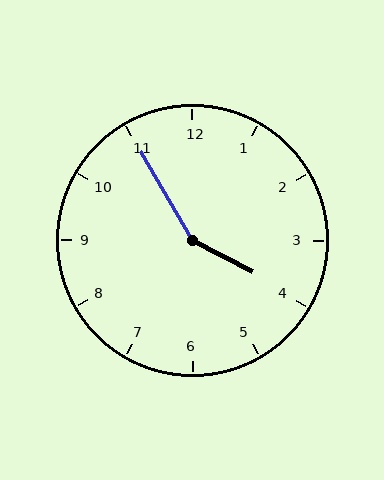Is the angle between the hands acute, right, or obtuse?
It is obtuse.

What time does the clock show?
3:55.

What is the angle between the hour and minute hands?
Approximately 148 degrees.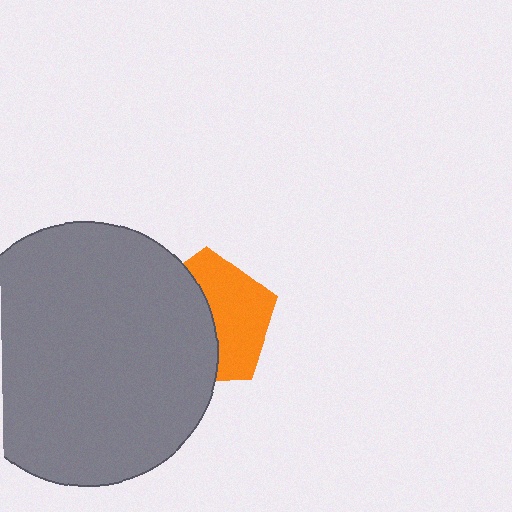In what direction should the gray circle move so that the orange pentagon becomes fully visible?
The gray circle should move left. That is the shortest direction to clear the overlap and leave the orange pentagon fully visible.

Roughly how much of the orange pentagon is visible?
About half of it is visible (roughly 50%).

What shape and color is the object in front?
The object in front is a gray circle.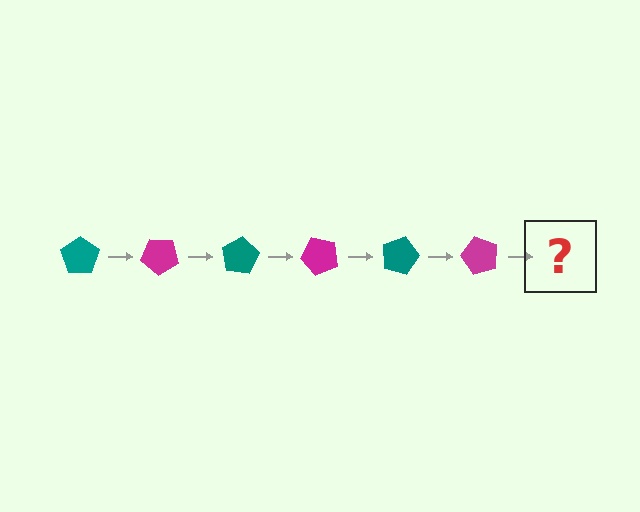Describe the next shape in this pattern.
It should be a teal pentagon, rotated 240 degrees from the start.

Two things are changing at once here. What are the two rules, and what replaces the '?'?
The two rules are that it rotates 40 degrees each step and the color cycles through teal and magenta. The '?' should be a teal pentagon, rotated 240 degrees from the start.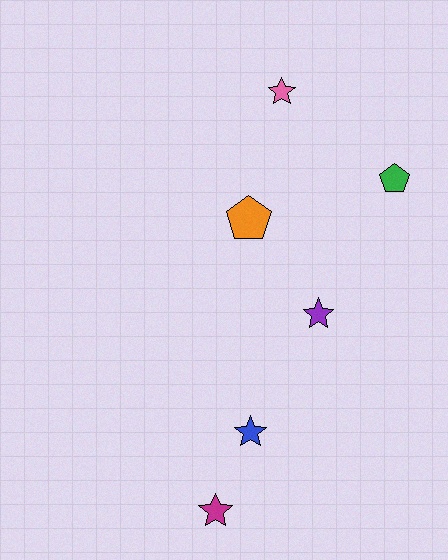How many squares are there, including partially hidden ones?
There are no squares.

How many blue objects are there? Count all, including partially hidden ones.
There is 1 blue object.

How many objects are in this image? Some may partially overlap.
There are 6 objects.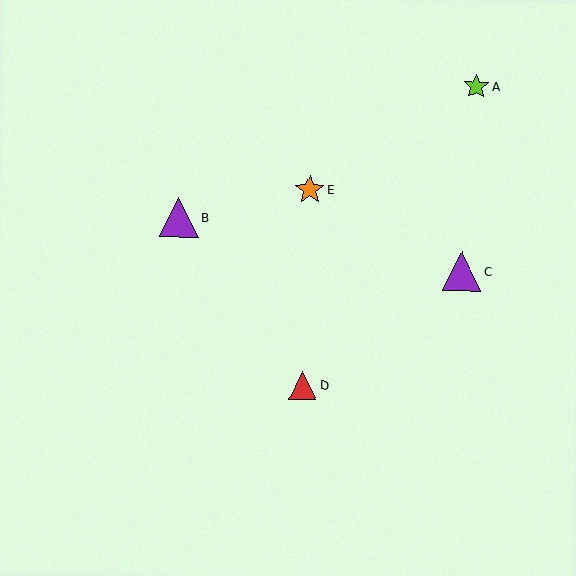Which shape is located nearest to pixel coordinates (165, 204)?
The purple triangle (labeled B) at (179, 218) is nearest to that location.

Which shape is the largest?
The purple triangle (labeled B) is the largest.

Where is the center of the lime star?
The center of the lime star is at (476, 86).